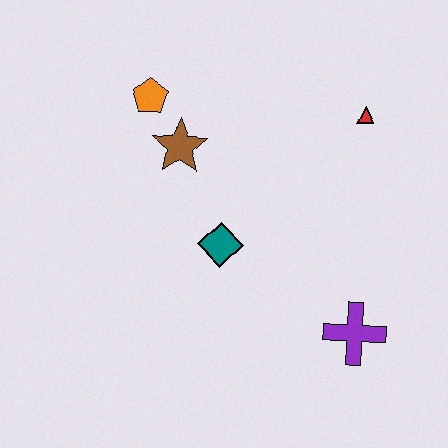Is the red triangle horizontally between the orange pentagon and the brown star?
No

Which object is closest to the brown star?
The orange pentagon is closest to the brown star.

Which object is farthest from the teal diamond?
The red triangle is farthest from the teal diamond.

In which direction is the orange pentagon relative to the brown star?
The orange pentagon is above the brown star.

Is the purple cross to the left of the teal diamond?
No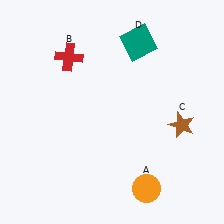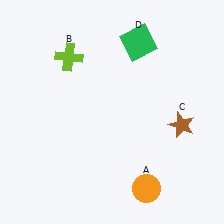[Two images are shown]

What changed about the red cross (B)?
In Image 1, B is red. In Image 2, it changed to lime.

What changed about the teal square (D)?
In Image 1, D is teal. In Image 2, it changed to green.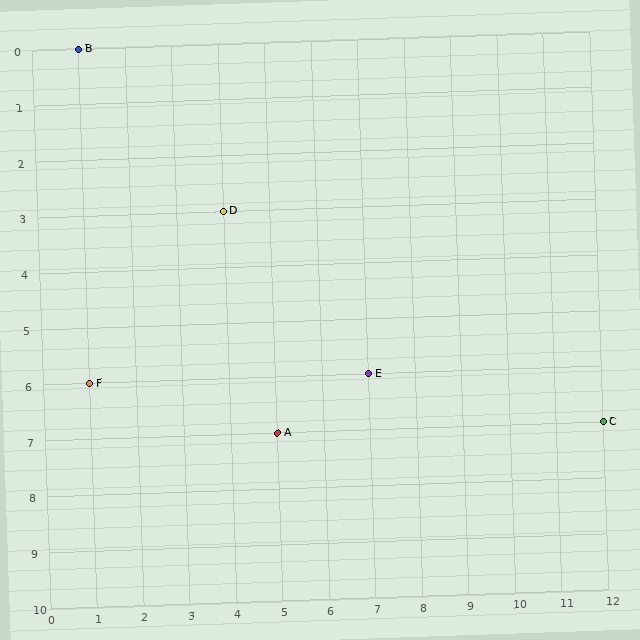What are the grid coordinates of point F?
Point F is at grid coordinates (1, 6).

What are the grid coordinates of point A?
Point A is at grid coordinates (5, 7).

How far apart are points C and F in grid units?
Points C and F are 11 columns and 1 row apart (about 11.0 grid units diagonally).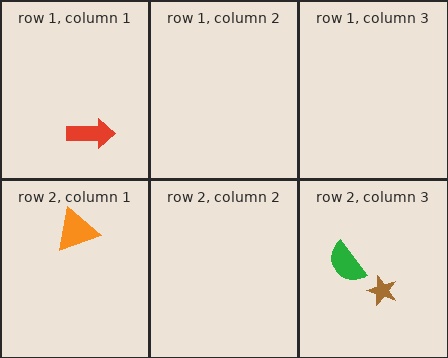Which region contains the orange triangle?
The row 2, column 1 region.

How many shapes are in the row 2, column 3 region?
2.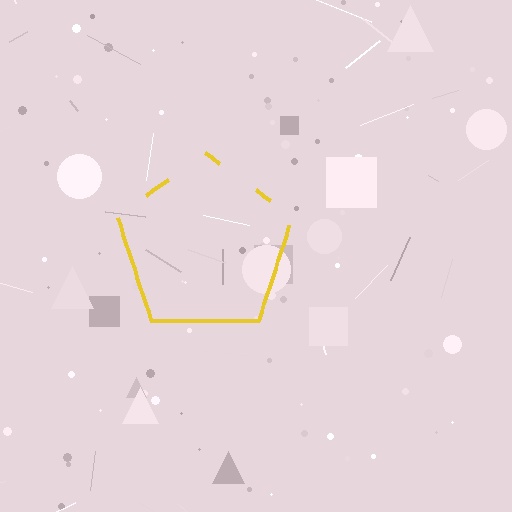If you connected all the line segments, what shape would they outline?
They would outline a pentagon.